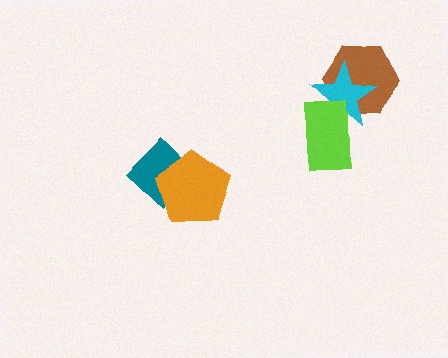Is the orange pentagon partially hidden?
No, no other shape covers it.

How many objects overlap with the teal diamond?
1 object overlaps with the teal diamond.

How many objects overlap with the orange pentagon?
1 object overlaps with the orange pentagon.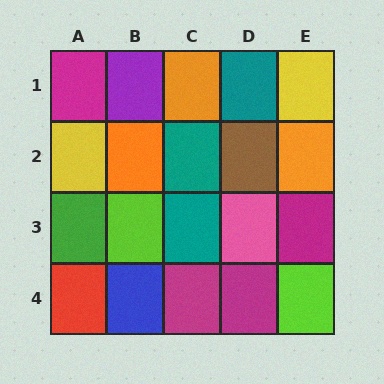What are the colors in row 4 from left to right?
Red, blue, magenta, magenta, lime.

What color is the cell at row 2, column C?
Teal.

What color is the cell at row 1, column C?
Orange.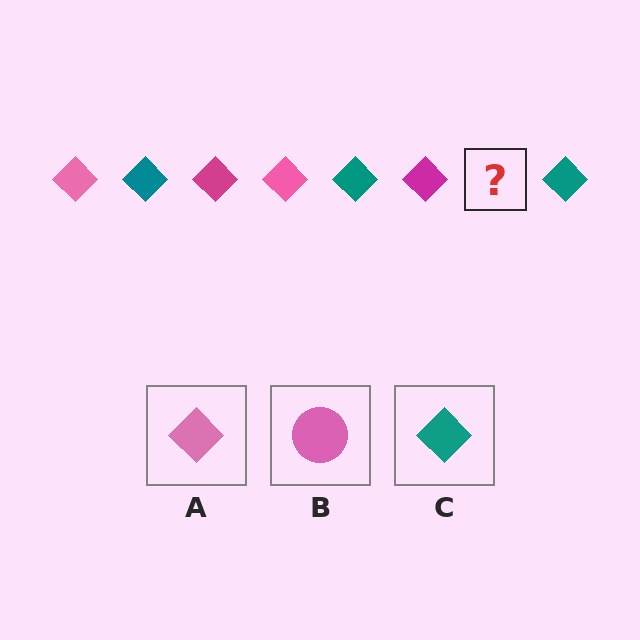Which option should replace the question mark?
Option A.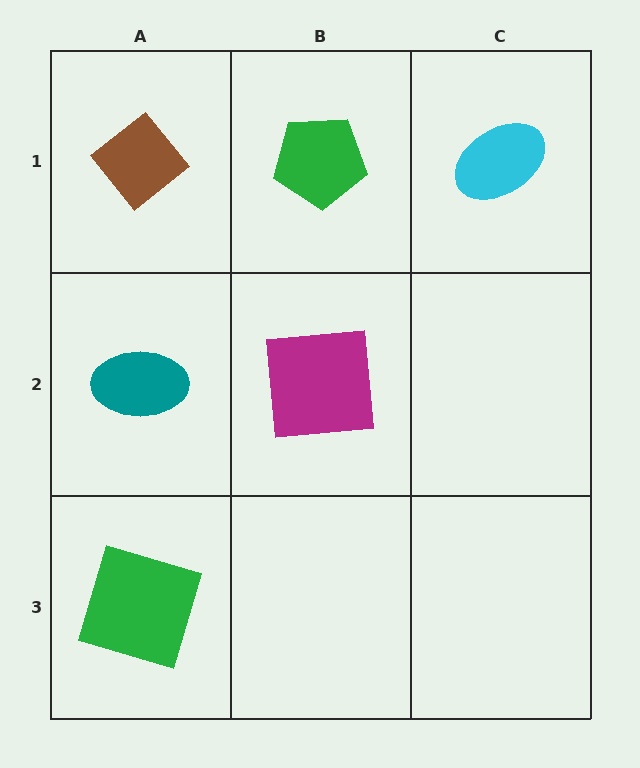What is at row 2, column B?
A magenta square.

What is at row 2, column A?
A teal ellipse.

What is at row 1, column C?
A cyan ellipse.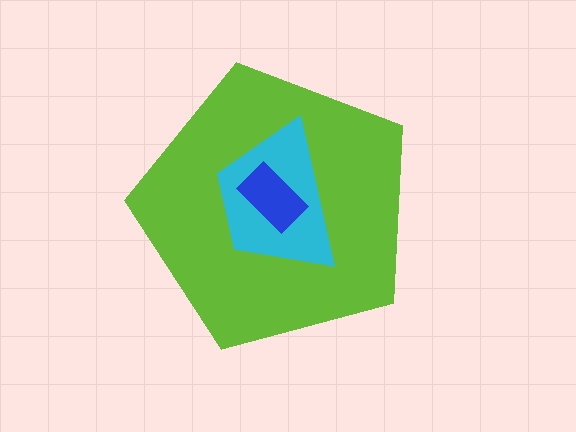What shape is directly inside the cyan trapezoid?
The blue rectangle.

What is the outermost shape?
The lime pentagon.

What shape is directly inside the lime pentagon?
The cyan trapezoid.